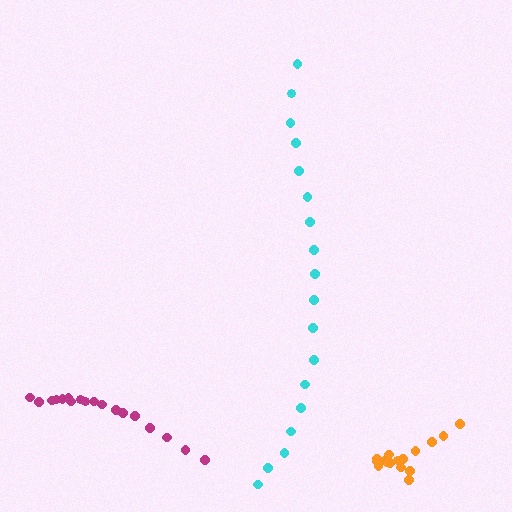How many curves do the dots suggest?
There are 3 distinct paths.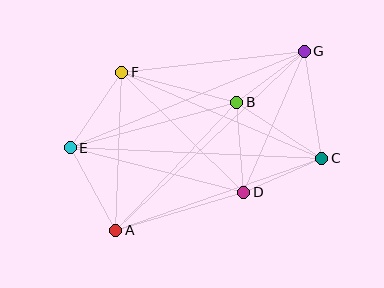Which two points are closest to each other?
Points B and G are closest to each other.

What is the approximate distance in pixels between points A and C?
The distance between A and C is approximately 218 pixels.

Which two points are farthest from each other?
Points A and G are farthest from each other.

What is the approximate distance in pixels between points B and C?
The distance between B and C is approximately 102 pixels.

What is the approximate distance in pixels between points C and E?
The distance between C and E is approximately 252 pixels.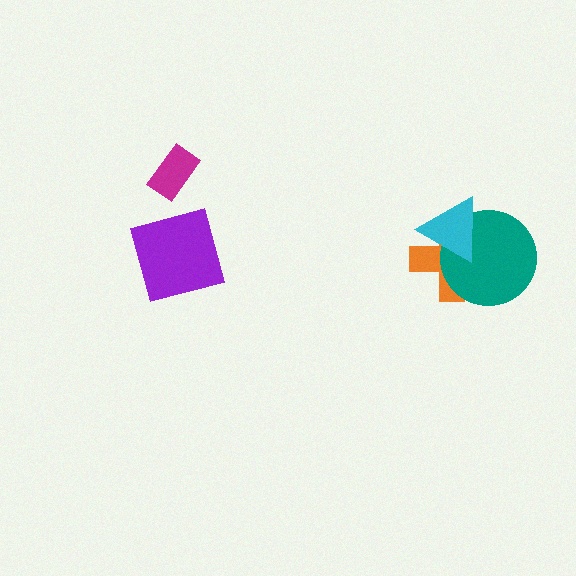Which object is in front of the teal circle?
The cyan triangle is in front of the teal circle.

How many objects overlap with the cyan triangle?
2 objects overlap with the cyan triangle.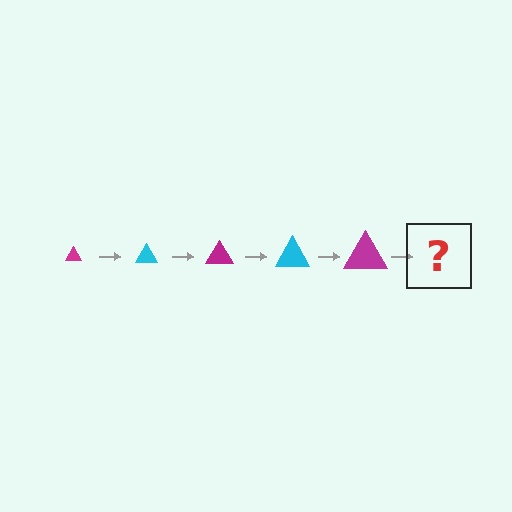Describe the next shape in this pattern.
It should be a cyan triangle, larger than the previous one.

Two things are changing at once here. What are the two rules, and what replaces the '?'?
The two rules are that the triangle grows larger each step and the color cycles through magenta and cyan. The '?' should be a cyan triangle, larger than the previous one.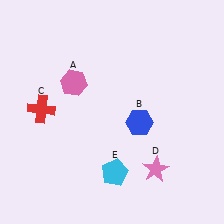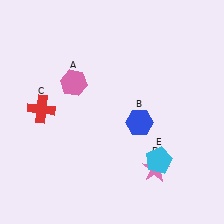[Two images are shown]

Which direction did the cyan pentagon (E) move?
The cyan pentagon (E) moved right.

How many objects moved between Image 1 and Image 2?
1 object moved between the two images.